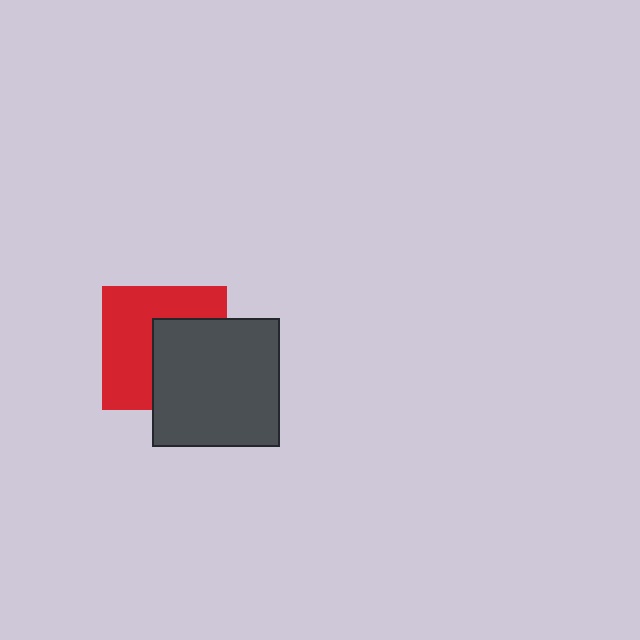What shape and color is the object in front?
The object in front is a dark gray square.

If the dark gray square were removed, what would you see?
You would see the complete red square.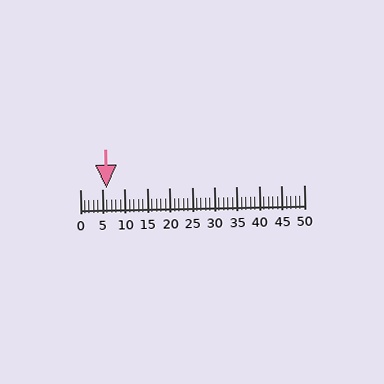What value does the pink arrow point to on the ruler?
The pink arrow points to approximately 6.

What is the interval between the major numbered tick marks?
The major tick marks are spaced 5 units apart.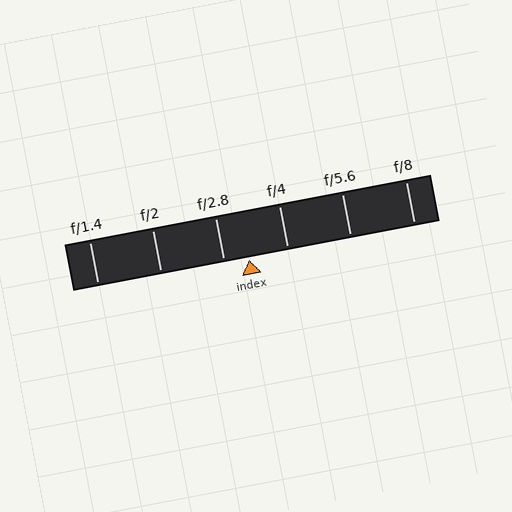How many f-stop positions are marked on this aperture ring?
There are 6 f-stop positions marked.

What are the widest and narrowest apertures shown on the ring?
The widest aperture shown is f/1.4 and the narrowest is f/8.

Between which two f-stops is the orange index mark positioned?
The index mark is between f/2.8 and f/4.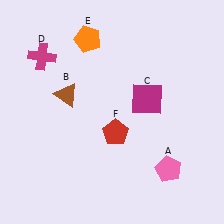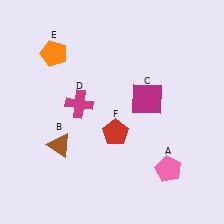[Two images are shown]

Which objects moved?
The objects that moved are: the brown triangle (B), the magenta cross (D), the orange pentagon (E).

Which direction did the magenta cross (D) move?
The magenta cross (D) moved down.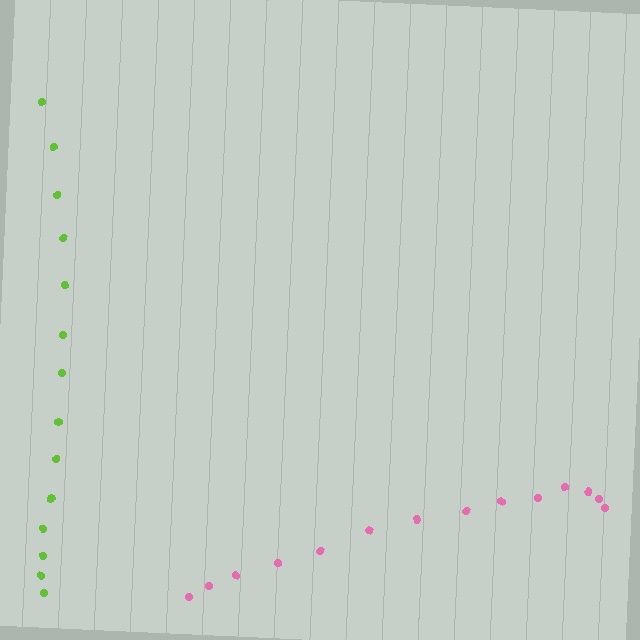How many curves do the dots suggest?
There are 2 distinct paths.